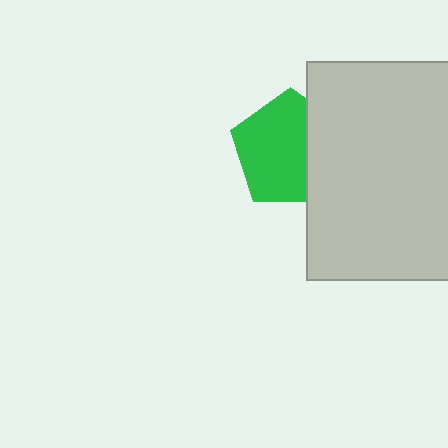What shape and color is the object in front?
The object in front is a light gray rectangle.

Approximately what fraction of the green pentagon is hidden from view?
Roughly 33% of the green pentagon is hidden behind the light gray rectangle.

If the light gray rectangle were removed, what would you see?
You would see the complete green pentagon.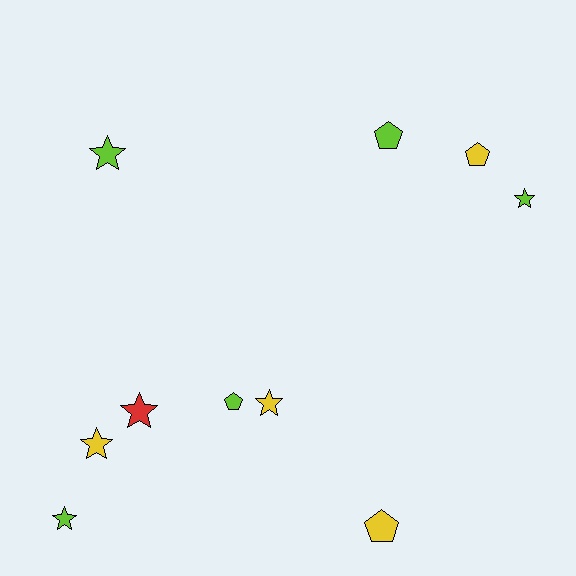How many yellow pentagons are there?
There are 2 yellow pentagons.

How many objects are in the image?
There are 10 objects.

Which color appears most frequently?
Lime, with 5 objects.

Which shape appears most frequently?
Star, with 6 objects.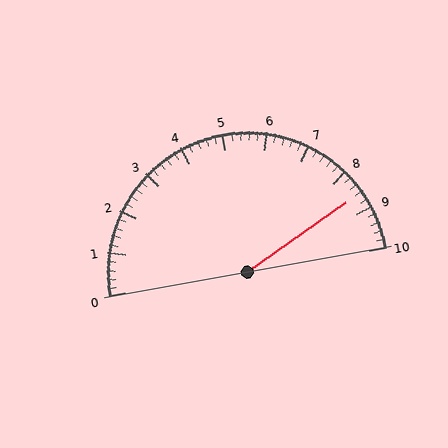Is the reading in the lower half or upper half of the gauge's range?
The reading is in the upper half of the range (0 to 10).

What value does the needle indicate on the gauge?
The needle indicates approximately 8.6.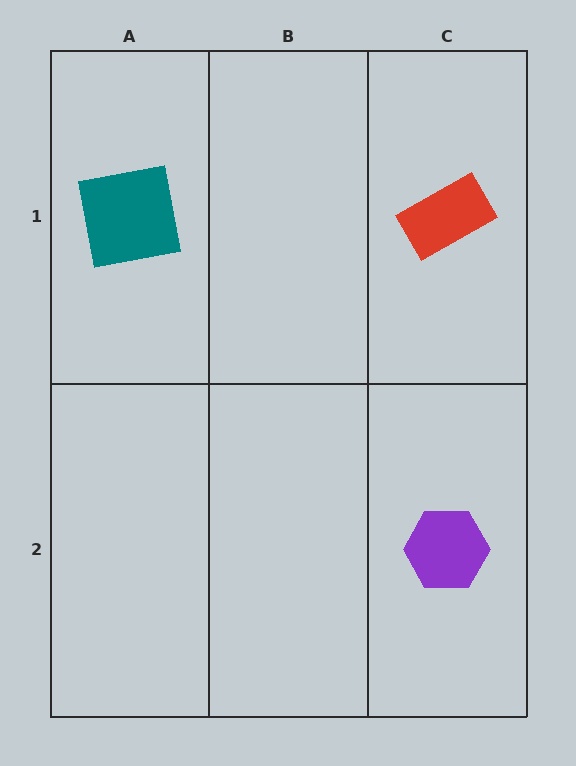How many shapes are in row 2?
1 shape.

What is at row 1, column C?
A red rectangle.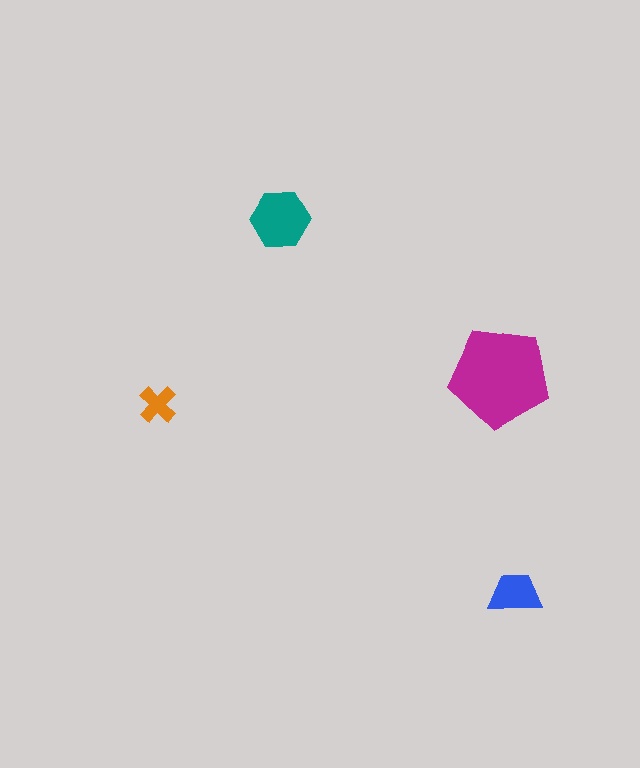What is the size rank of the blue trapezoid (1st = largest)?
3rd.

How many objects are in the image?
There are 4 objects in the image.